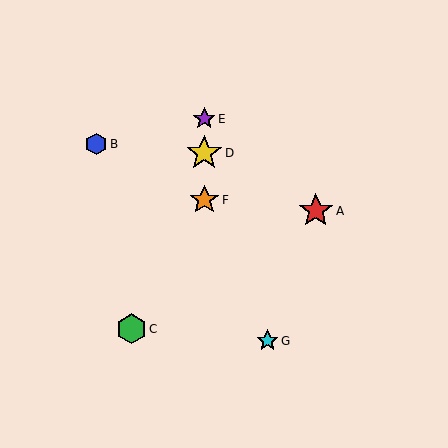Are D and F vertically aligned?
Yes, both are at x≈204.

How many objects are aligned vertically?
3 objects (D, E, F) are aligned vertically.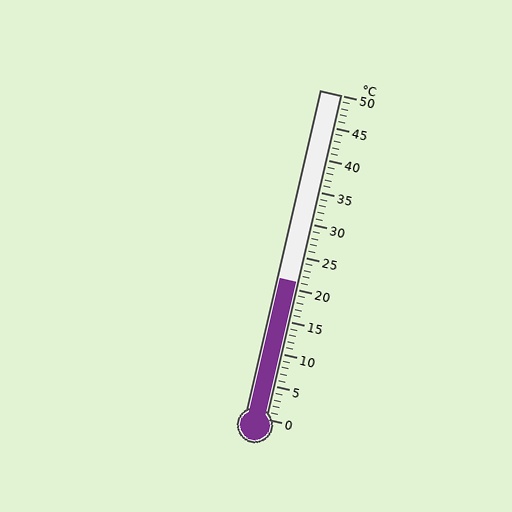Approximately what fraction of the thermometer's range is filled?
The thermometer is filled to approximately 40% of its range.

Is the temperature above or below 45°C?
The temperature is below 45°C.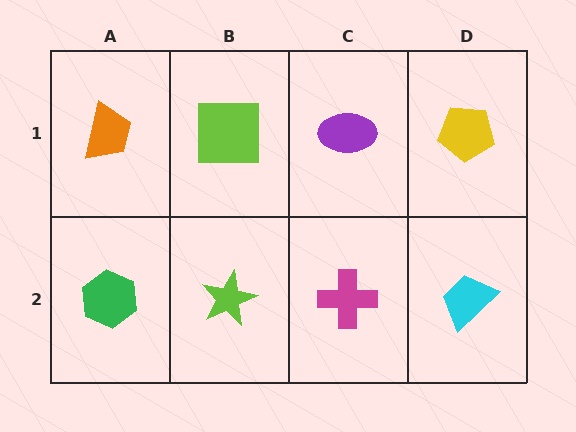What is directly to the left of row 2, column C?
A lime star.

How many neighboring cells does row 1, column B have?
3.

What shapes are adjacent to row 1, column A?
A green hexagon (row 2, column A), a lime square (row 1, column B).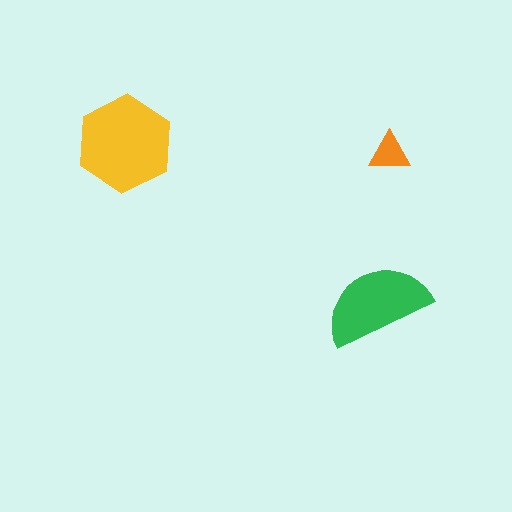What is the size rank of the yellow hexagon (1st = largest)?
1st.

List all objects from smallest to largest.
The orange triangle, the green semicircle, the yellow hexagon.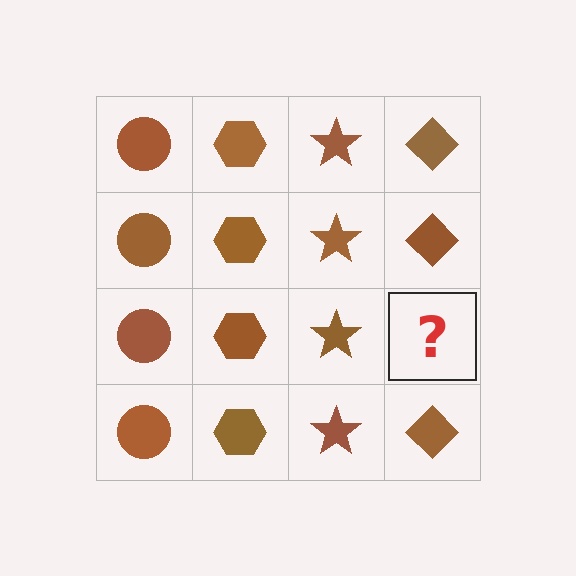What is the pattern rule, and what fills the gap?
The rule is that each column has a consistent shape. The gap should be filled with a brown diamond.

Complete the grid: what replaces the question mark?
The question mark should be replaced with a brown diamond.